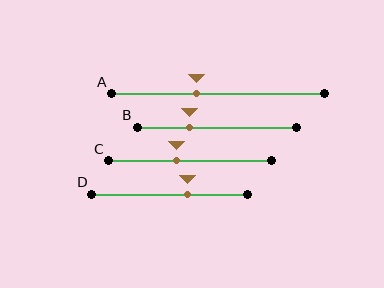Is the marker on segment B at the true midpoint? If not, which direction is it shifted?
No, the marker on segment B is shifted to the left by about 17% of the segment length.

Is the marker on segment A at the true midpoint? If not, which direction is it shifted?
No, the marker on segment A is shifted to the left by about 10% of the segment length.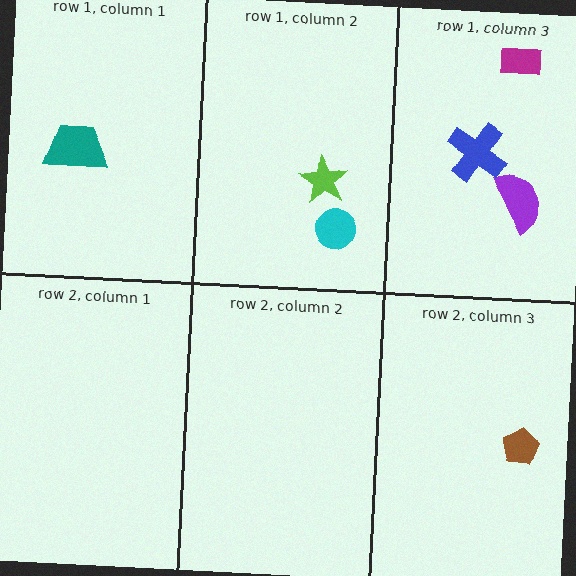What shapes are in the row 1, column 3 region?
The purple semicircle, the magenta rectangle, the blue cross.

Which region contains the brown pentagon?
The row 2, column 3 region.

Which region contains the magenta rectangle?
The row 1, column 3 region.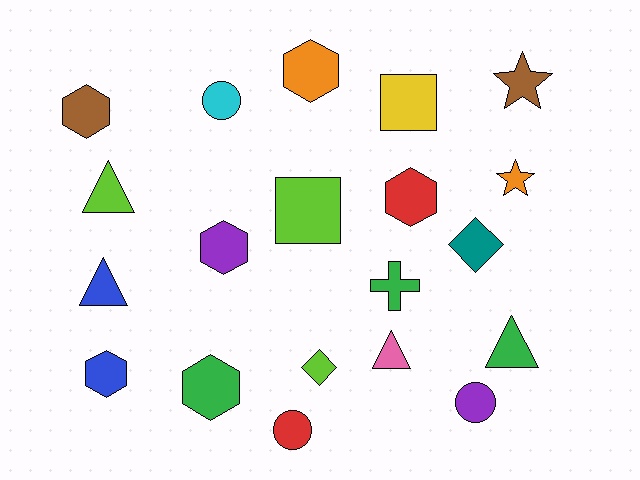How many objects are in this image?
There are 20 objects.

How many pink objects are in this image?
There is 1 pink object.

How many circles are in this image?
There are 3 circles.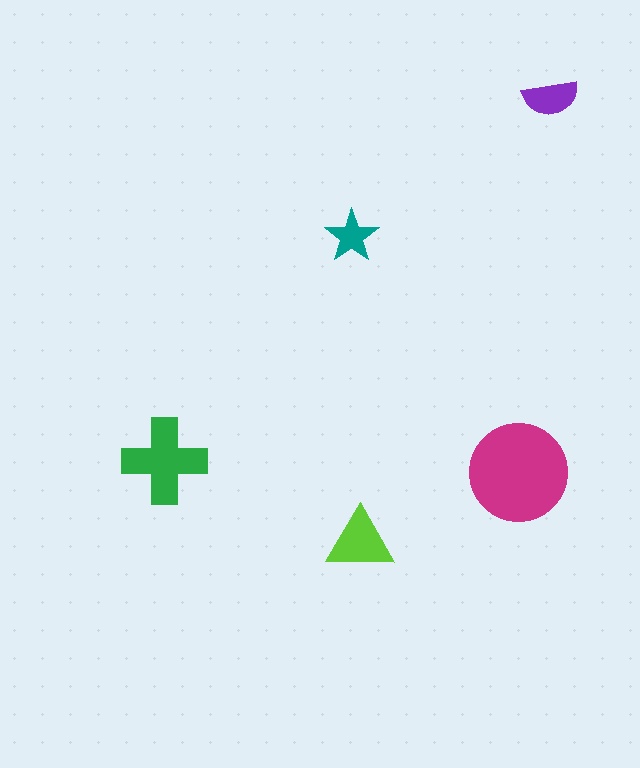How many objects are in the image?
There are 5 objects in the image.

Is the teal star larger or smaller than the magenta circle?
Smaller.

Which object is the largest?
The magenta circle.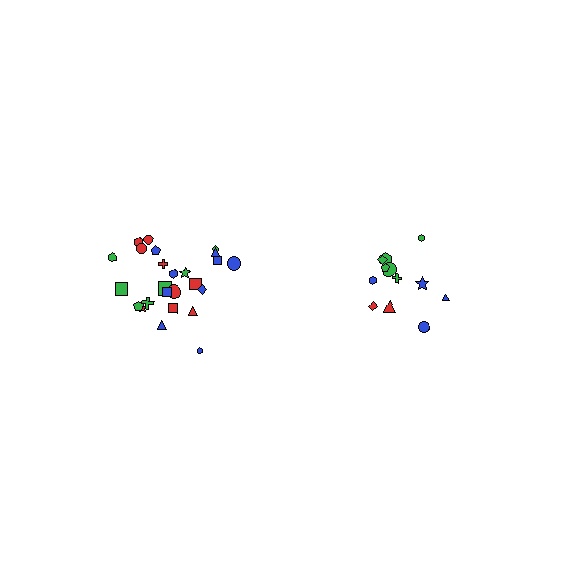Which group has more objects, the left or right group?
The left group.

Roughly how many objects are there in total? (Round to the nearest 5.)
Roughly 35 objects in total.